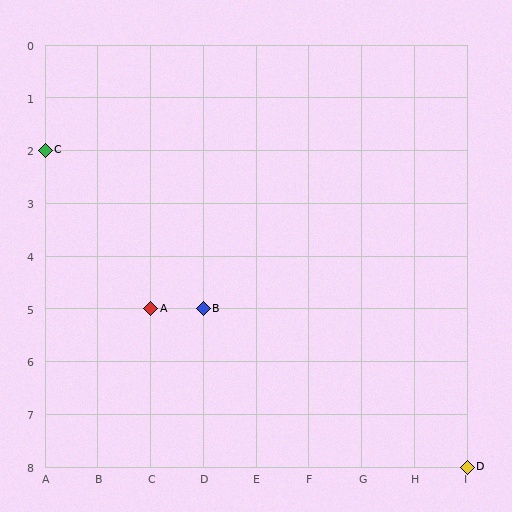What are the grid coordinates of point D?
Point D is at grid coordinates (I, 8).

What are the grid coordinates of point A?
Point A is at grid coordinates (C, 5).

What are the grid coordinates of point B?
Point B is at grid coordinates (D, 5).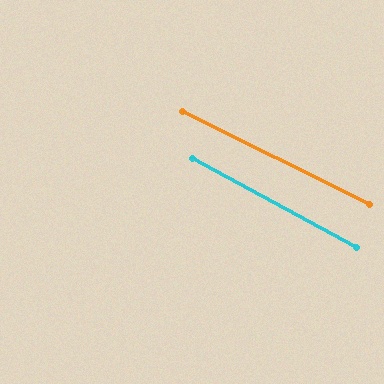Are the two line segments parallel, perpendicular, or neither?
Parallel — their directions differ by only 1.9°.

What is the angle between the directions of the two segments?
Approximately 2 degrees.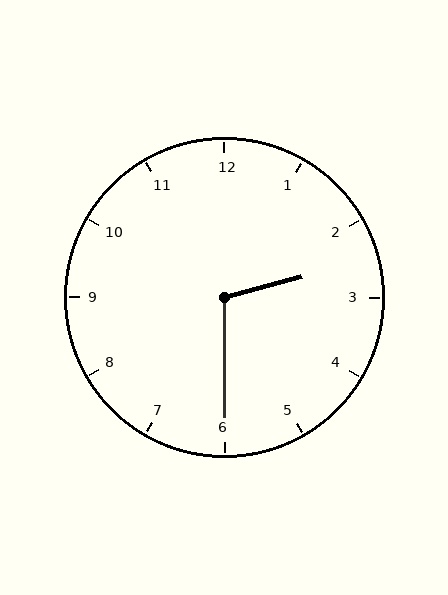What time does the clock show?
2:30.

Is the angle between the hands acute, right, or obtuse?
It is obtuse.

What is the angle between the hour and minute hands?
Approximately 105 degrees.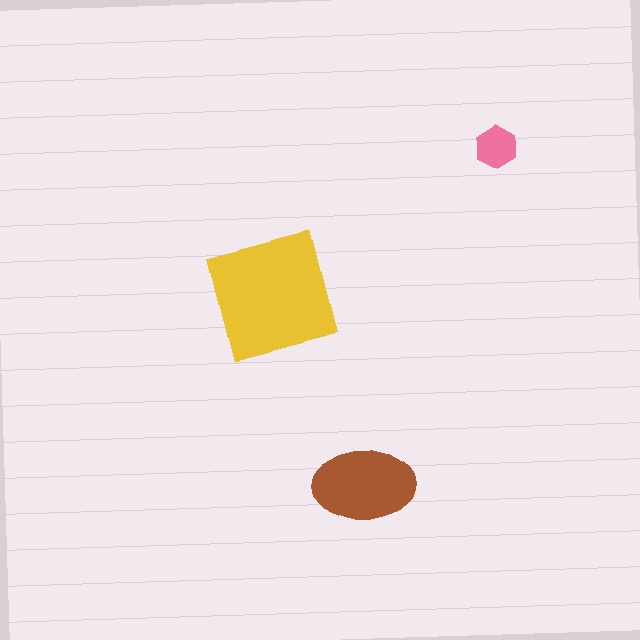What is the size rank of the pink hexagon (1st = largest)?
3rd.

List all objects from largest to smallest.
The yellow square, the brown ellipse, the pink hexagon.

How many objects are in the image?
There are 3 objects in the image.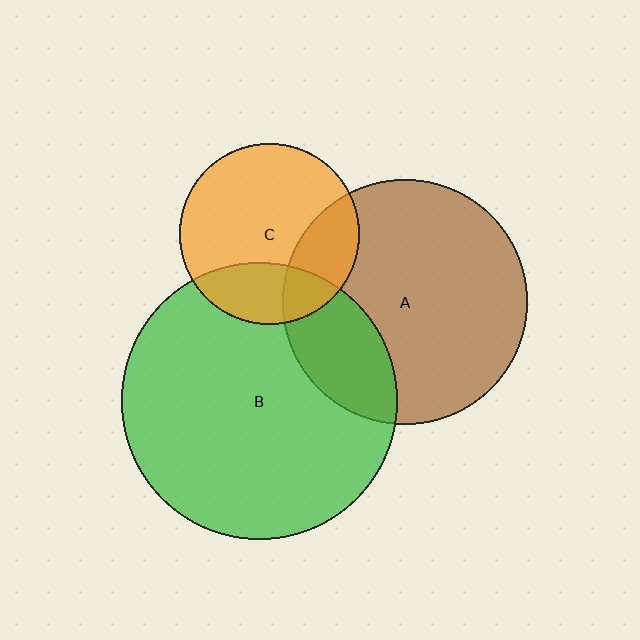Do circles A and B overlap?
Yes.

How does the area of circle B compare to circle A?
Approximately 1.3 times.